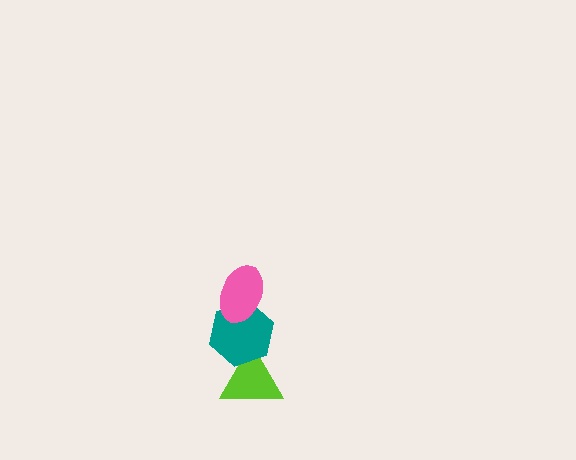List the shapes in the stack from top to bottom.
From top to bottom: the pink ellipse, the teal hexagon, the lime triangle.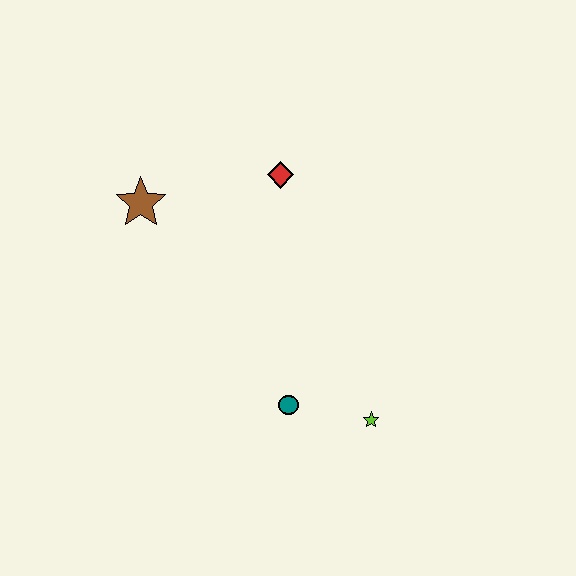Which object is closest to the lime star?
The teal circle is closest to the lime star.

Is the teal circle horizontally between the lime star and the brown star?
Yes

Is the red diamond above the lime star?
Yes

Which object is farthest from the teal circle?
The brown star is farthest from the teal circle.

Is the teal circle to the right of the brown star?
Yes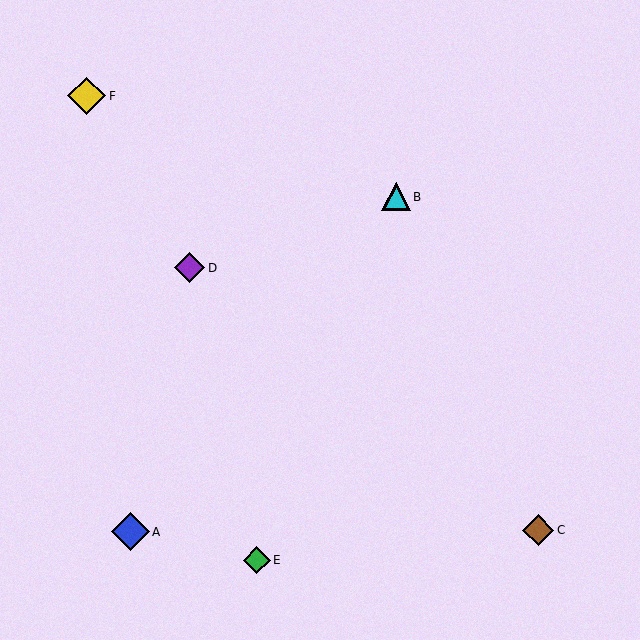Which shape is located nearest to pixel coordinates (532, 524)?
The brown diamond (labeled C) at (538, 530) is nearest to that location.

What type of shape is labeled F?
Shape F is a yellow diamond.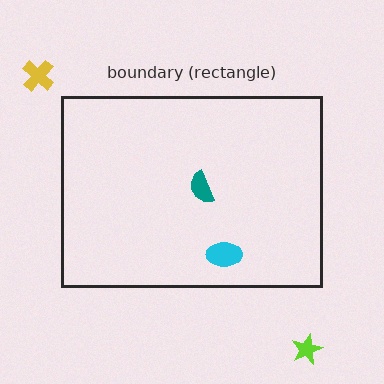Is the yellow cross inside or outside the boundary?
Outside.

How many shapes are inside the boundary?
2 inside, 2 outside.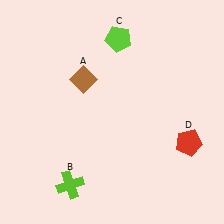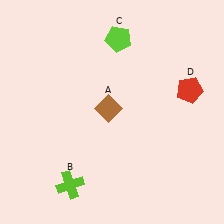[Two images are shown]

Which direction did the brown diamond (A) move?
The brown diamond (A) moved down.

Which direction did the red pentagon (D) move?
The red pentagon (D) moved up.